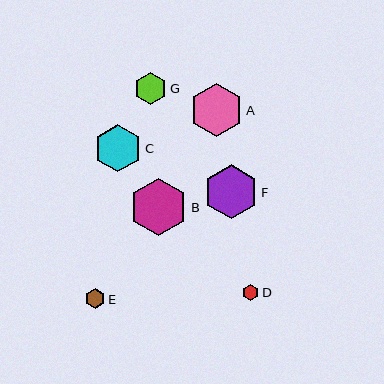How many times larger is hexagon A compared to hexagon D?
Hexagon A is approximately 3.4 times the size of hexagon D.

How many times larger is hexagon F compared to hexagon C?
Hexagon F is approximately 1.1 times the size of hexagon C.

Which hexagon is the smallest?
Hexagon D is the smallest with a size of approximately 16 pixels.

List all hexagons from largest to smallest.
From largest to smallest: B, F, A, C, G, E, D.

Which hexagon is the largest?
Hexagon B is the largest with a size of approximately 57 pixels.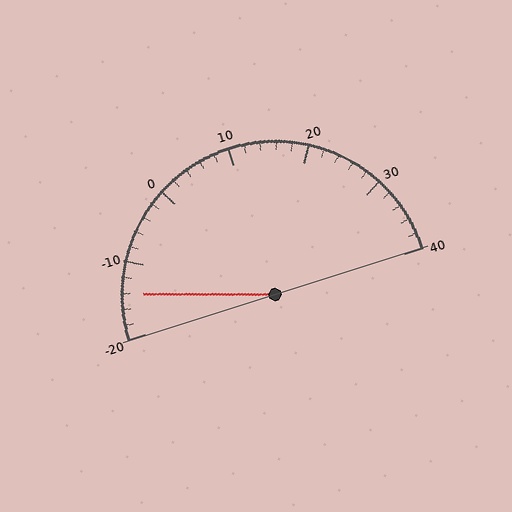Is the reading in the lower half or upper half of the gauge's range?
The reading is in the lower half of the range (-20 to 40).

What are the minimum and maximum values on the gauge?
The gauge ranges from -20 to 40.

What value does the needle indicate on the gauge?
The needle indicates approximately -14.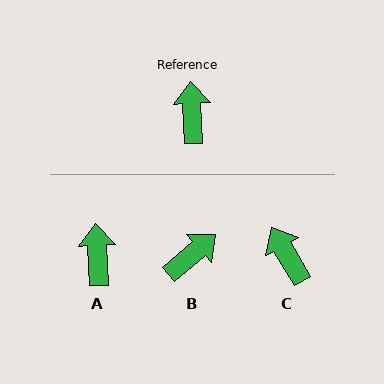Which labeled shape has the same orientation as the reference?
A.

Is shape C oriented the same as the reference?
No, it is off by about 27 degrees.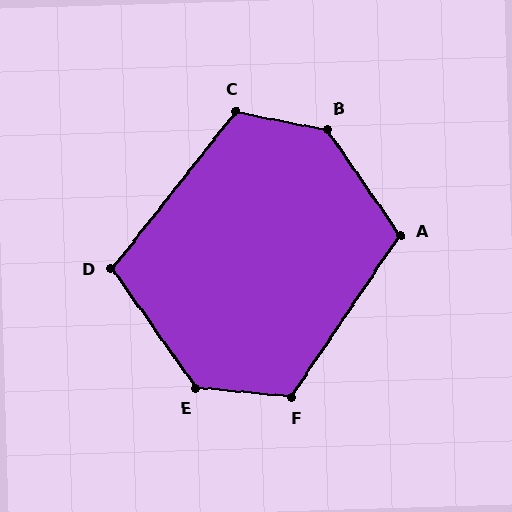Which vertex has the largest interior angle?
B, at approximately 135 degrees.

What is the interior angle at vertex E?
Approximately 130 degrees (obtuse).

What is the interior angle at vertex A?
Approximately 112 degrees (obtuse).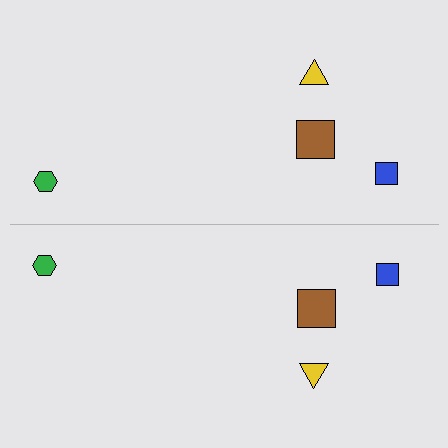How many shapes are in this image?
There are 8 shapes in this image.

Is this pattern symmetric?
Yes, this pattern has bilateral (reflection) symmetry.